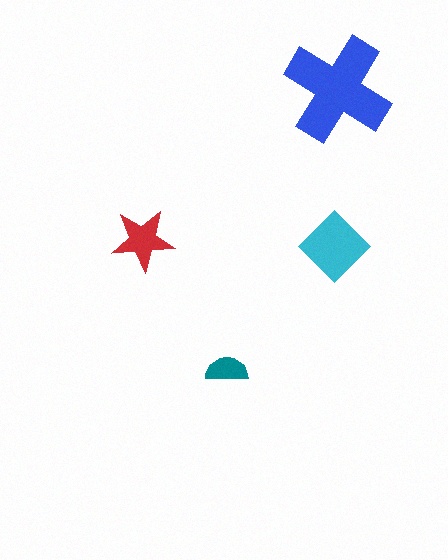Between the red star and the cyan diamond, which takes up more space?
The cyan diamond.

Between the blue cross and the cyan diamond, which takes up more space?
The blue cross.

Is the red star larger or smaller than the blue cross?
Smaller.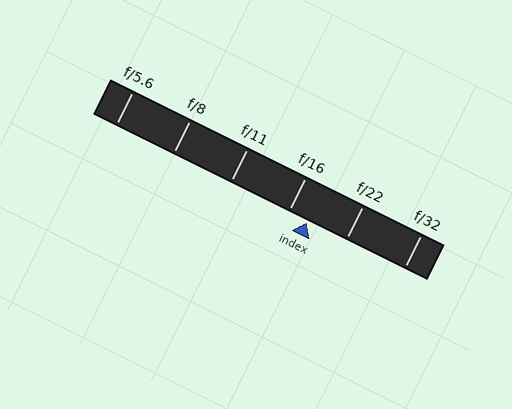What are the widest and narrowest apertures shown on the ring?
The widest aperture shown is f/5.6 and the narrowest is f/32.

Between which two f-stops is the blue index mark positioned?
The index mark is between f/16 and f/22.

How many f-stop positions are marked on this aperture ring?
There are 6 f-stop positions marked.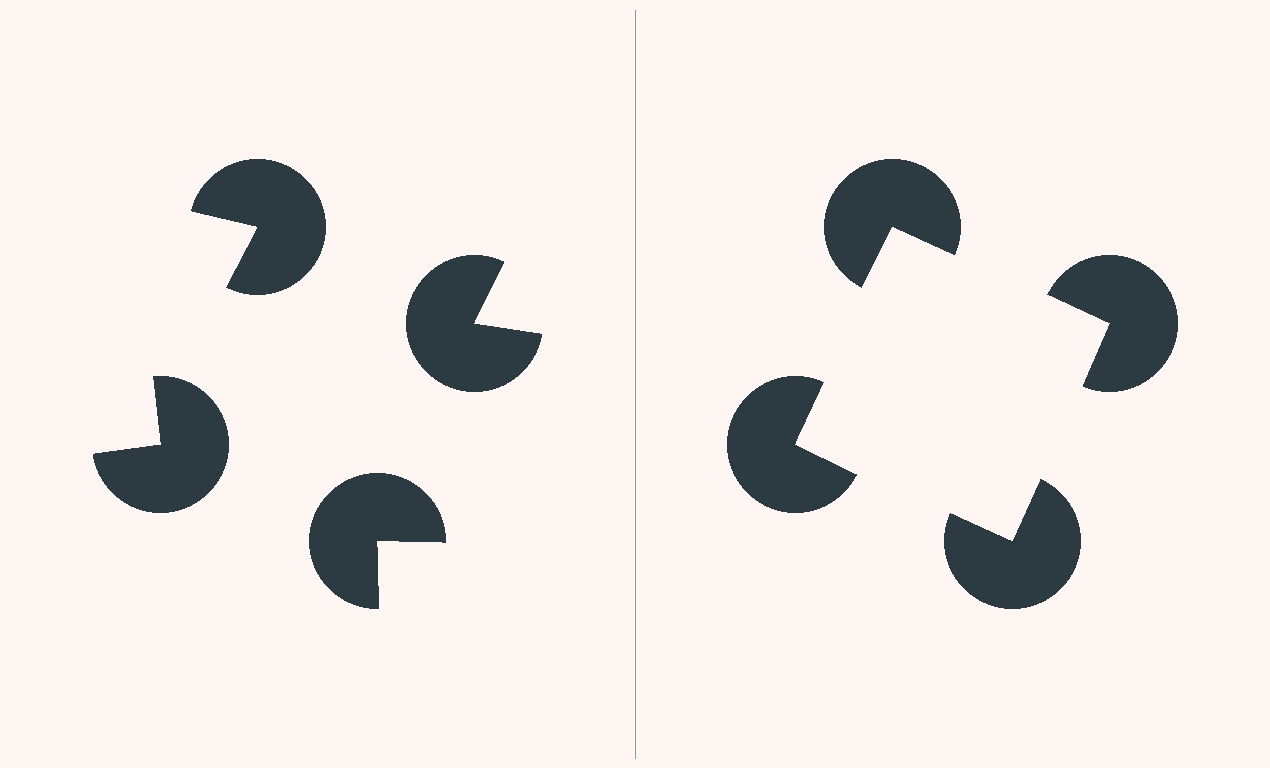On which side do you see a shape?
An illusory square appears on the right side. On the left side the wedge cuts are rotated, so no coherent shape forms.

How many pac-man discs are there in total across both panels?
8 — 4 on each side.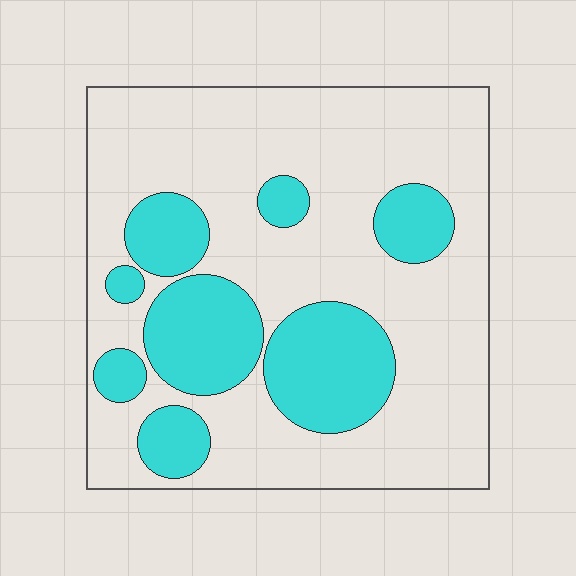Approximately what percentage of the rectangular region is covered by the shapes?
Approximately 30%.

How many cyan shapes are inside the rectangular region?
8.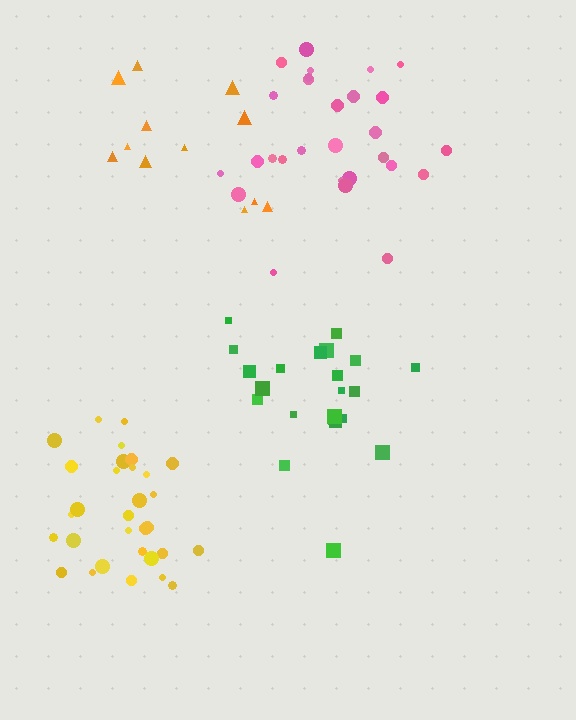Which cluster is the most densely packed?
Yellow.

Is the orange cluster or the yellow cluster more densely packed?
Yellow.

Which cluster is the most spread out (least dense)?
Orange.